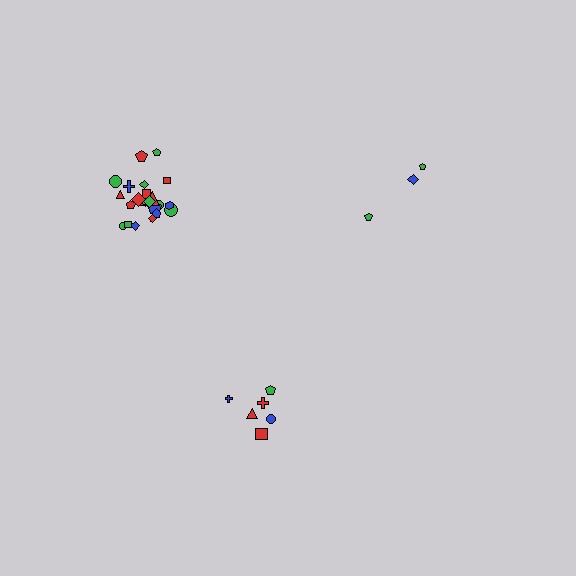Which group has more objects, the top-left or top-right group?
The top-left group.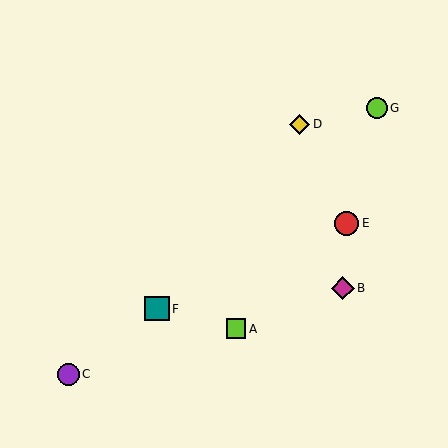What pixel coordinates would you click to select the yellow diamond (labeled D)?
Click at (300, 124) to select the yellow diamond D.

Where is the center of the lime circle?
The center of the lime circle is at (377, 108).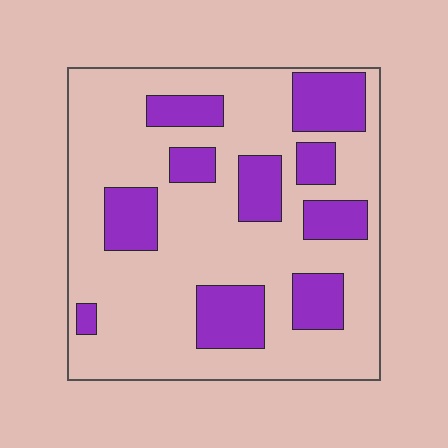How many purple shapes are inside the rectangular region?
10.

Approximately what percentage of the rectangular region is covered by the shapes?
Approximately 30%.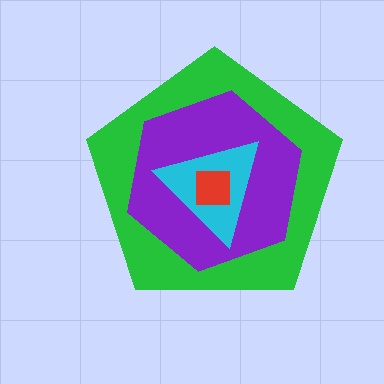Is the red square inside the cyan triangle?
Yes.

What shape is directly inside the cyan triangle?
The red square.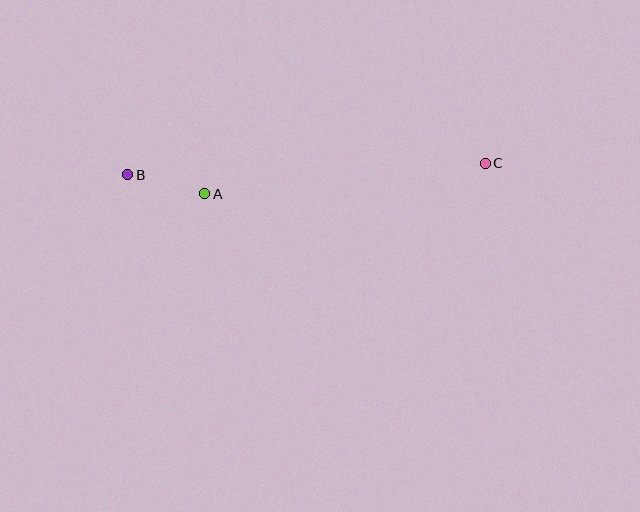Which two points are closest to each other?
Points A and B are closest to each other.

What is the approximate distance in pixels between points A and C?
The distance between A and C is approximately 282 pixels.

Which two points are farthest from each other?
Points B and C are farthest from each other.